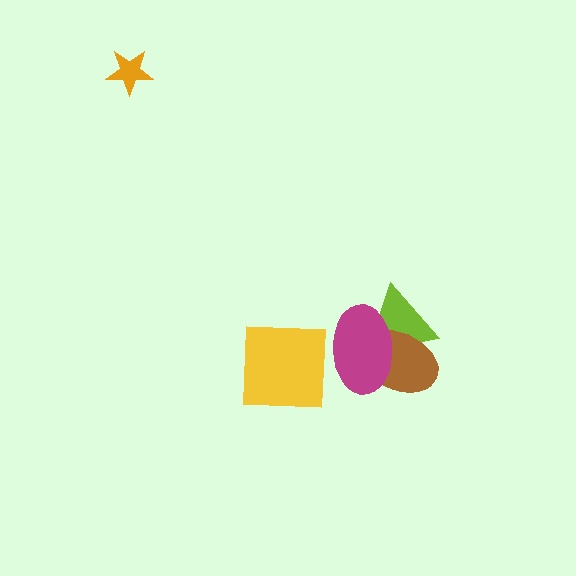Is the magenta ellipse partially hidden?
No, no other shape covers it.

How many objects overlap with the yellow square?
0 objects overlap with the yellow square.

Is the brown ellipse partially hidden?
Yes, it is partially covered by another shape.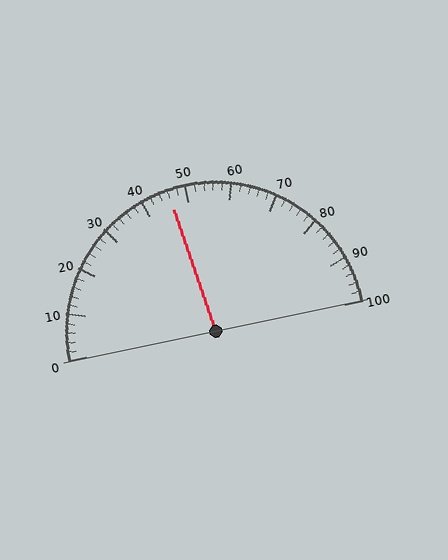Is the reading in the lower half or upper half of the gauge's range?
The reading is in the lower half of the range (0 to 100).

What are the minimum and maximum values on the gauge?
The gauge ranges from 0 to 100.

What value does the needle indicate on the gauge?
The needle indicates approximately 46.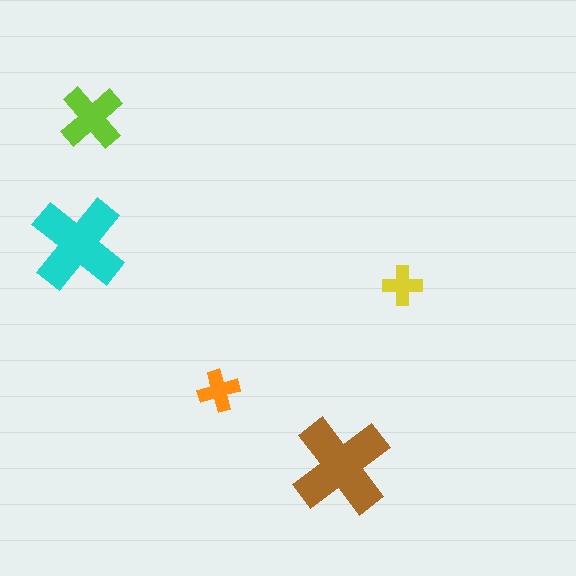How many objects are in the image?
There are 5 objects in the image.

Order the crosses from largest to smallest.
the brown one, the cyan one, the lime one, the orange one, the yellow one.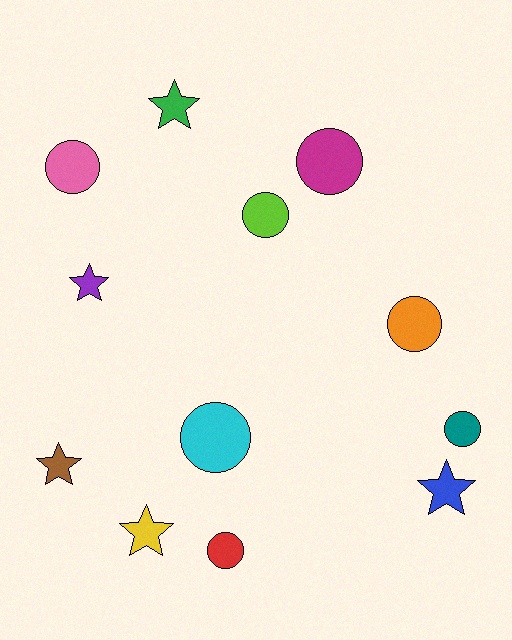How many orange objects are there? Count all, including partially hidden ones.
There is 1 orange object.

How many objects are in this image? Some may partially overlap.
There are 12 objects.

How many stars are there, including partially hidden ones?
There are 5 stars.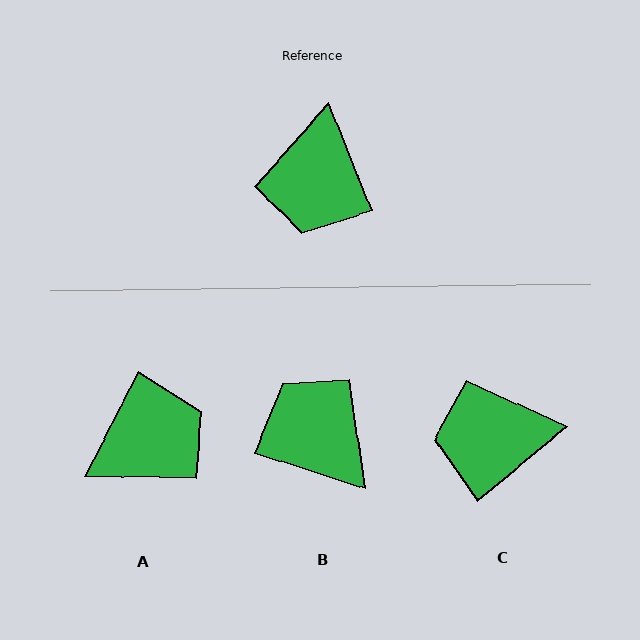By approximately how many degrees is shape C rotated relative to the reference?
Approximately 72 degrees clockwise.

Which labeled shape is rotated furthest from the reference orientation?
A, about 131 degrees away.